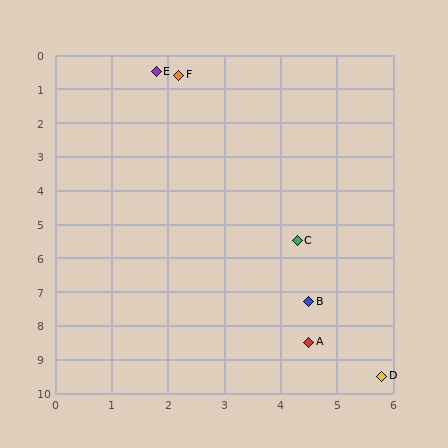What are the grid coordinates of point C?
Point C is at approximately (4.3, 5.5).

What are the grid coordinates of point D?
Point D is at approximately (5.8, 9.5).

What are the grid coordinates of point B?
Point B is at approximately (4.5, 7.3).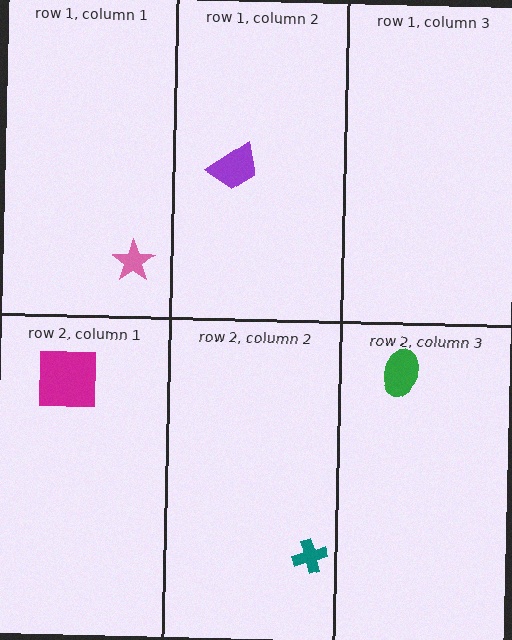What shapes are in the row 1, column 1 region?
The pink star.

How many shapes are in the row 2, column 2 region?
1.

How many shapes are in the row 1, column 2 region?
1.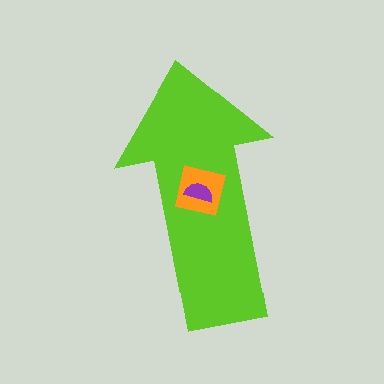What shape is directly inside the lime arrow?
The orange square.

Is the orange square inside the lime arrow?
Yes.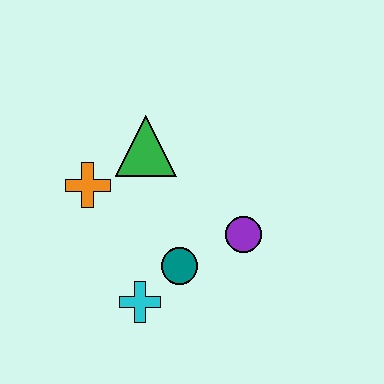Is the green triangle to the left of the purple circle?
Yes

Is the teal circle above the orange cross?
No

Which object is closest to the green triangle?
The orange cross is closest to the green triangle.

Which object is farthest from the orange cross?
The purple circle is farthest from the orange cross.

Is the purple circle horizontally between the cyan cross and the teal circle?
No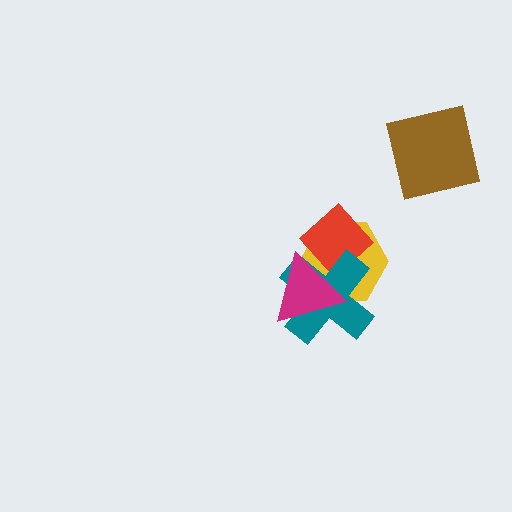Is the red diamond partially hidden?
Yes, it is partially covered by another shape.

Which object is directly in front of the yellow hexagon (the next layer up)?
The red diamond is directly in front of the yellow hexagon.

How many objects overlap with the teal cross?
3 objects overlap with the teal cross.